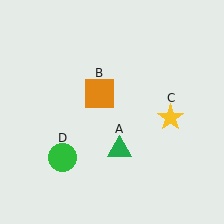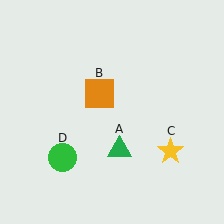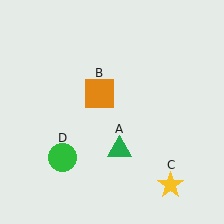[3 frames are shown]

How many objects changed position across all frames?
1 object changed position: yellow star (object C).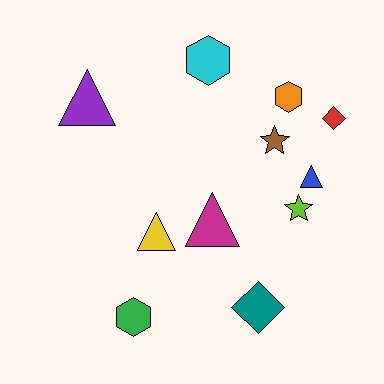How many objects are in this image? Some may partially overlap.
There are 11 objects.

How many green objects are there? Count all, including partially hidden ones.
There is 1 green object.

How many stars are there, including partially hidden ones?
There are 2 stars.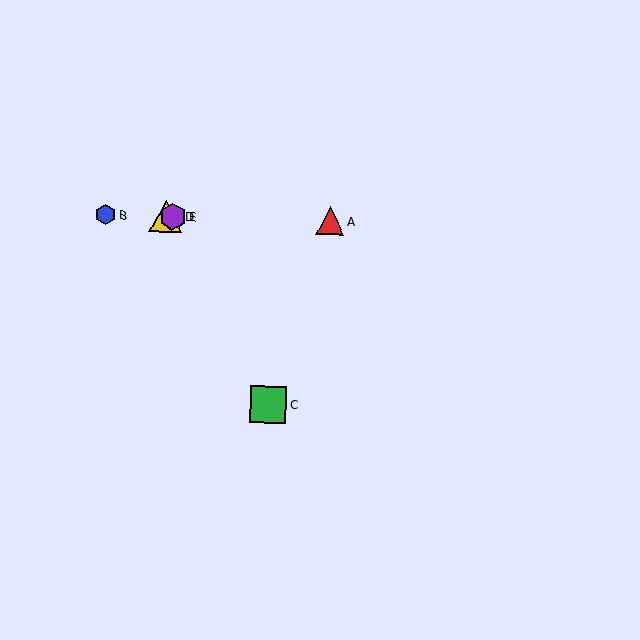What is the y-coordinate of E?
Object E is at y≈217.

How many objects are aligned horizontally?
4 objects (A, B, D, E) are aligned horizontally.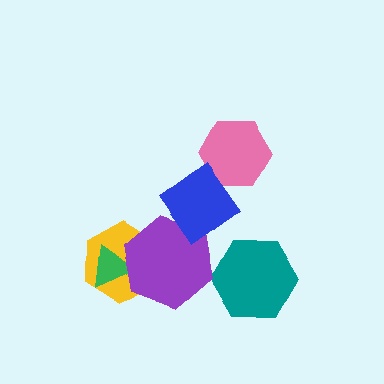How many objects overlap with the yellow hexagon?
2 objects overlap with the yellow hexagon.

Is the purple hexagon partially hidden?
Yes, it is partially covered by another shape.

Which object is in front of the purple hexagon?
The blue diamond is in front of the purple hexagon.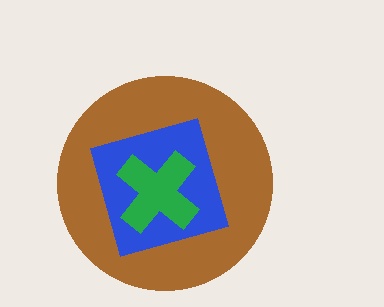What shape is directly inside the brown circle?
The blue diamond.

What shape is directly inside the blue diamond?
The green cross.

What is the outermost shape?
The brown circle.